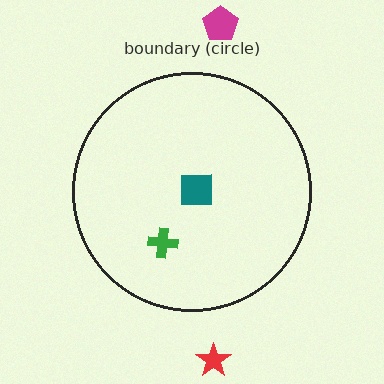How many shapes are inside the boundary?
2 inside, 2 outside.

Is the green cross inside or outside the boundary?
Inside.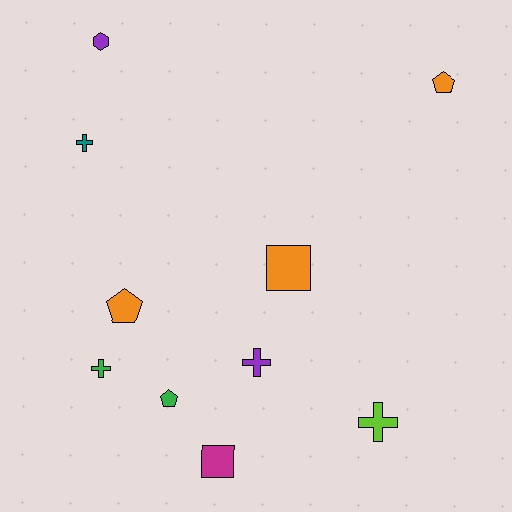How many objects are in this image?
There are 10 objects.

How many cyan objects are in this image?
There are no cyan objects.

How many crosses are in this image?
There are 4 crosses.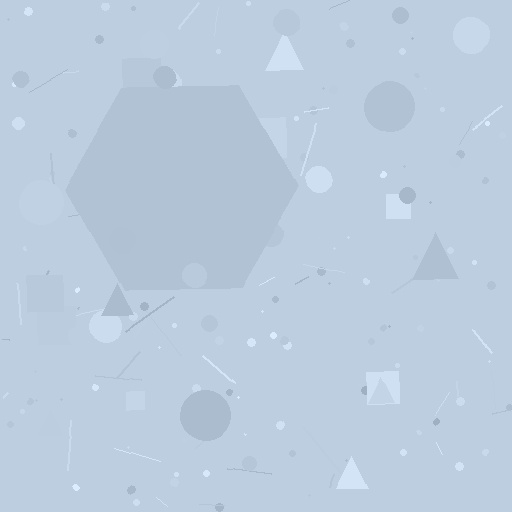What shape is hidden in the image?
A hexagon is hidden in the image.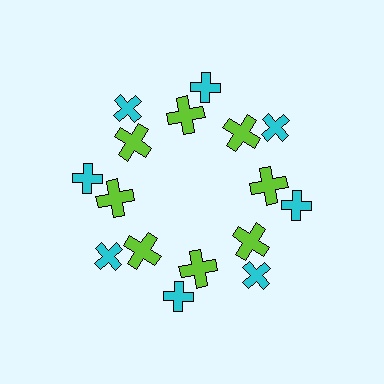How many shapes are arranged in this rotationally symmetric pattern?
There are 16 shapes, arranged in 8 groups of 2.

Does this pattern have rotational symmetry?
Yes, this pattern has 8-fold rotational symmetry. It looks the same after rotating 45 degrees around the center.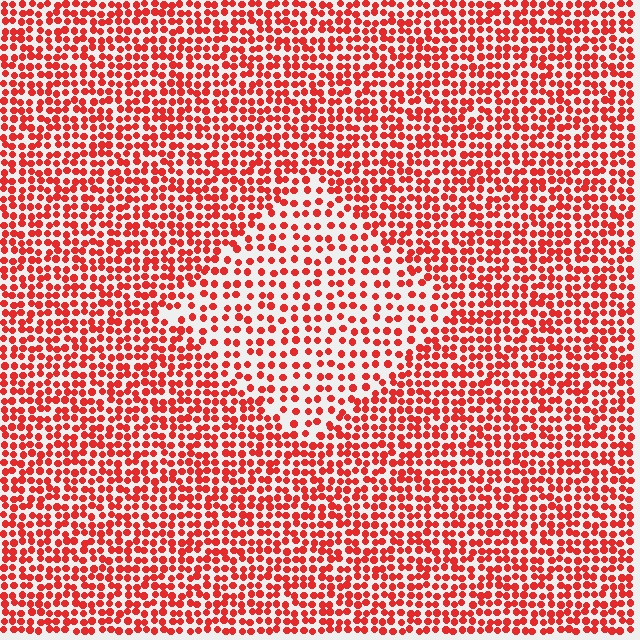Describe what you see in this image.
The image contains small red elements arranged at two different densities. A diamond-shaped region is visible where the elements are less densely packed than the surrounding area.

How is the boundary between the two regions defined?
The boundary is defined by a change in element density (approximately 1.7x ratio). All elements are the same color, size, and shape.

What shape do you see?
I see a diamond.